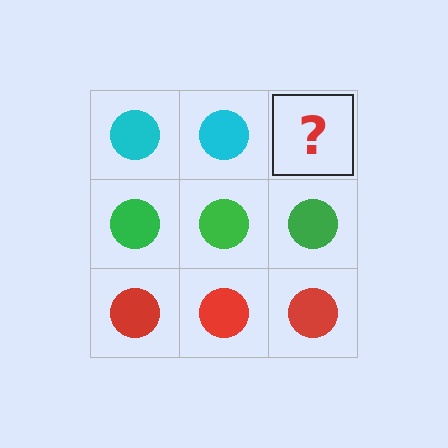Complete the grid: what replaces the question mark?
The question mark should be replaced with a cyan circle.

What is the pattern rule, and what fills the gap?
The rule is that each row has a consistent color. The gap should be filled with a cyan circle.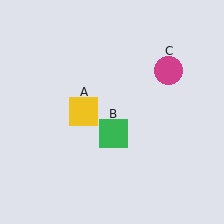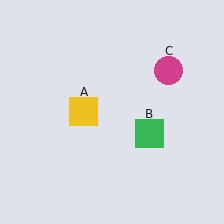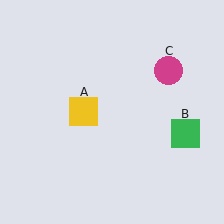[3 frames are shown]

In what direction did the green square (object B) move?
The green square (object B) moved right.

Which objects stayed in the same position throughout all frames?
Yellow square (object A) and magenta circle (object C) remained stationary.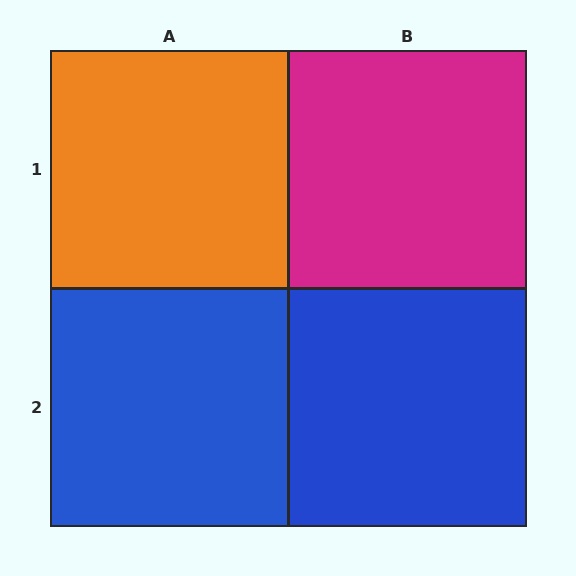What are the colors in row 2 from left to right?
Blue, blue.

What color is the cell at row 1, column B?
Magenta.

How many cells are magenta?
1 cell is magenta.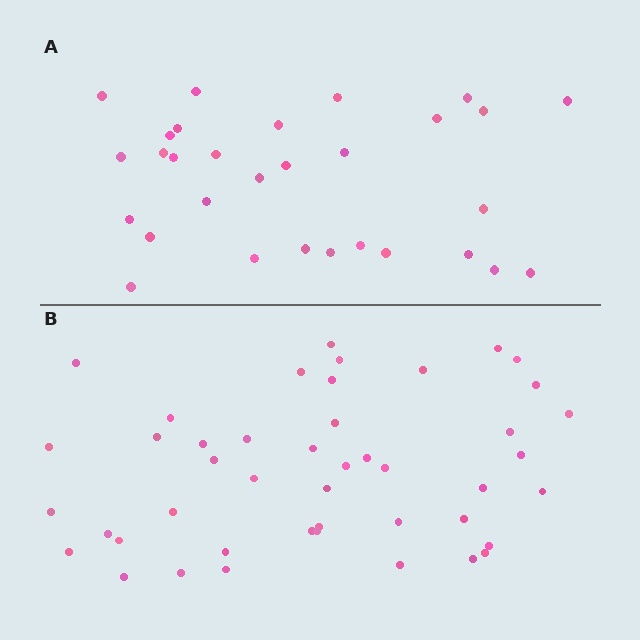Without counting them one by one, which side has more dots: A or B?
Region B (the bottom region) has more dots.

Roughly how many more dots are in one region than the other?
Region B has approximately 15 more dots than region A.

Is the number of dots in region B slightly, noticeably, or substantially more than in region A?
Region B has substantially more. The ratio is roughly 1.5 to 1.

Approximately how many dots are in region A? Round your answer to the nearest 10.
About 30 dots.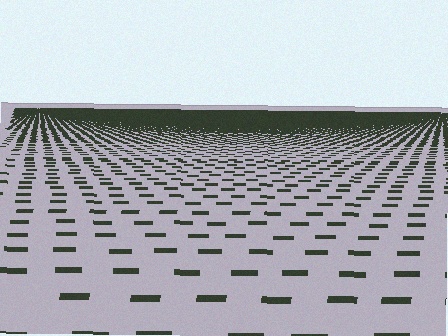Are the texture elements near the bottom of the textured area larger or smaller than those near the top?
Larger. Near the bottom, elements are closer to the viewer and appear at a bigger on-screen size.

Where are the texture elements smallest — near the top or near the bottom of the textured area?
Near the top.